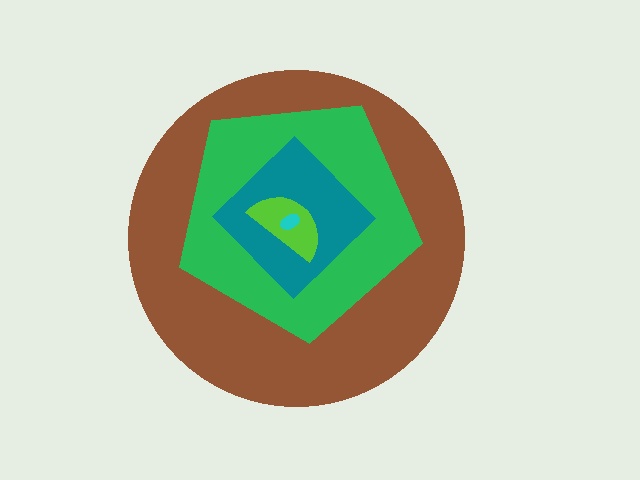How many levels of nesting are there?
5.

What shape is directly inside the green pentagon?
The teal diamond.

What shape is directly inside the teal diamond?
The lime semicircle.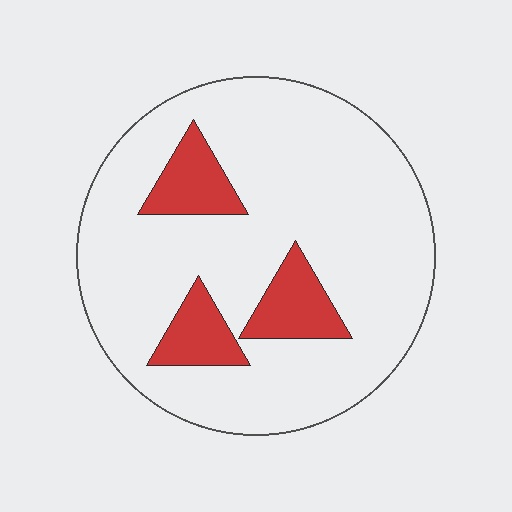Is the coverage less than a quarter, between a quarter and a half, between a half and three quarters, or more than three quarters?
Less than a quarter.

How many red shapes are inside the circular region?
3.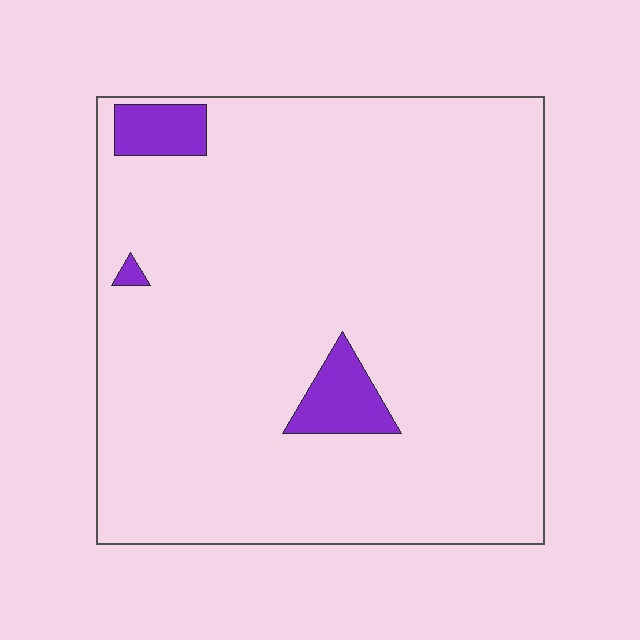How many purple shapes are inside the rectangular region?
3.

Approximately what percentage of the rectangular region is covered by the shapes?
Approximately 5%.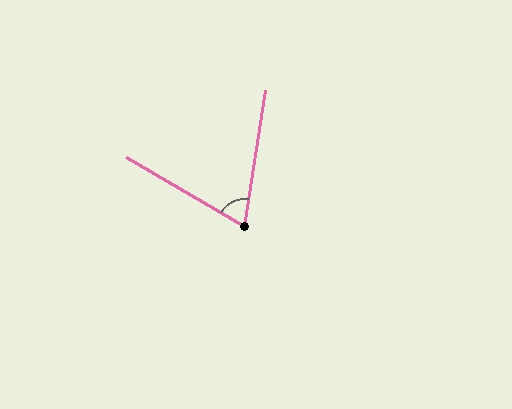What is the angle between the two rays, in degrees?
Approximately 68 degrees.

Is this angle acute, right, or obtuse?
It is acute.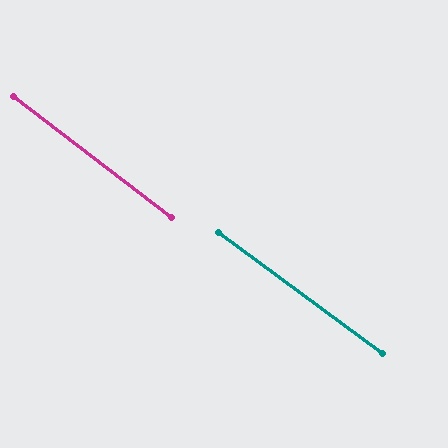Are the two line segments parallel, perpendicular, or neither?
Parallel — their directions differ by only 1.2°.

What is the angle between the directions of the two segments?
Approximately 1 degree.